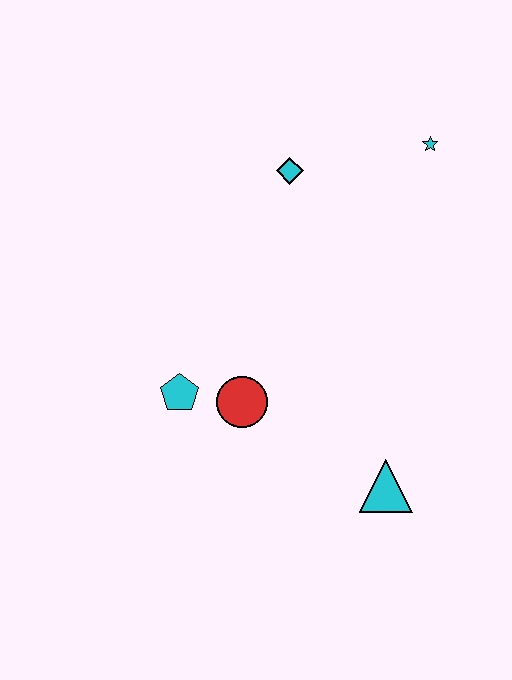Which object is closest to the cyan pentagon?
The red circle is closest to the cyan pentagon.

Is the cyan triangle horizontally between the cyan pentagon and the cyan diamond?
No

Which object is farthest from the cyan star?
The cyan pentagon is farthest from the cyan star.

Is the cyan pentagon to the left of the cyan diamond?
Yes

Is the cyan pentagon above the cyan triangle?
Yes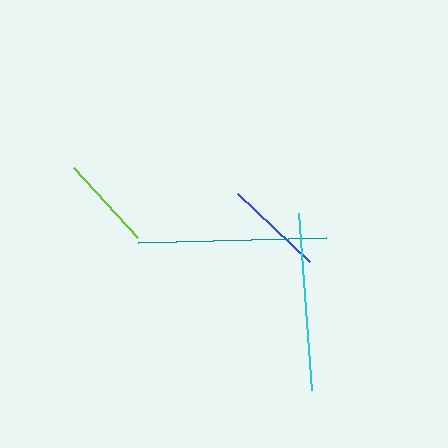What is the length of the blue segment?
The blue segment is approximately 99 pixels long.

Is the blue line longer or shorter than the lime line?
The blue line is longer than the lime line.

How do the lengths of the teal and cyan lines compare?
The teal and cyan lines are approximately the same length.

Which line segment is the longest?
The teal line is the longest at approximately 189 pixels.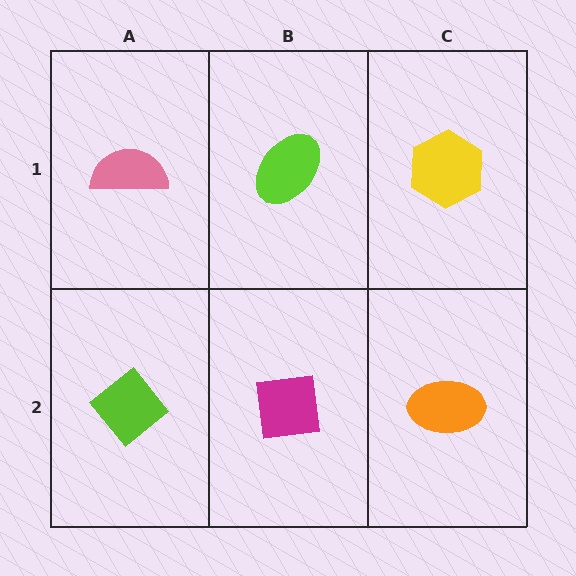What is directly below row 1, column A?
A lime diamond.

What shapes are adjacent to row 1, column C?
An orange ellipse (row 2, column C), a lime ellipse (row 1, column B).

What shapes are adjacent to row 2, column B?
A lime ellipse (row 1, column B), a lime diamond (row 2, column A), an orange ellipse (row 2, column C).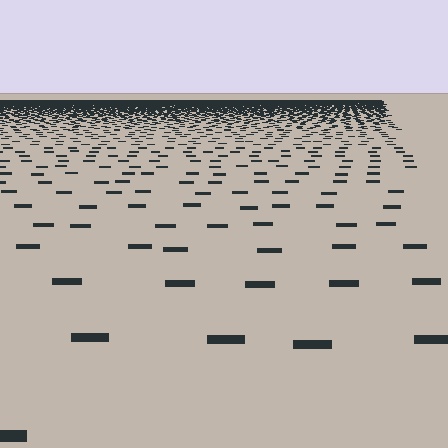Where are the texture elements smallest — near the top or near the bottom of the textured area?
Near the top.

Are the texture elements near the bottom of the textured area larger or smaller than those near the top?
Larger. Near the bottom, elements are closer to the viewer and appear at a bigger on-screen size.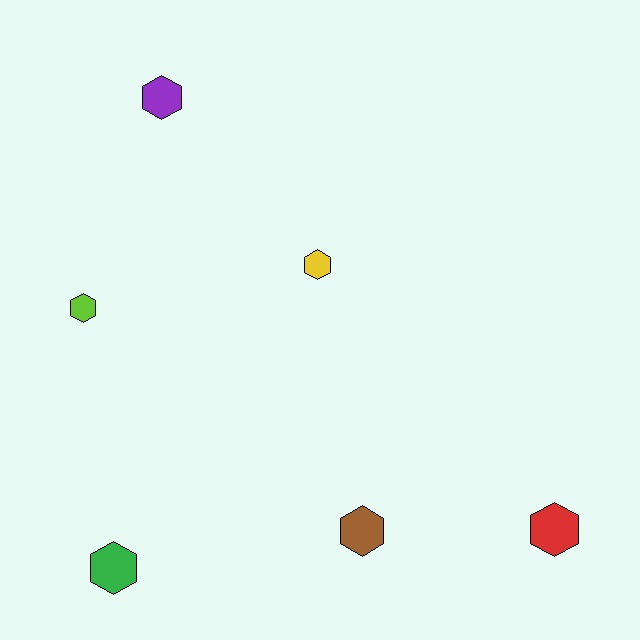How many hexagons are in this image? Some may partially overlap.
There are 6 hexagons.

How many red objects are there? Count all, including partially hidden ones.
There is 1 red object.